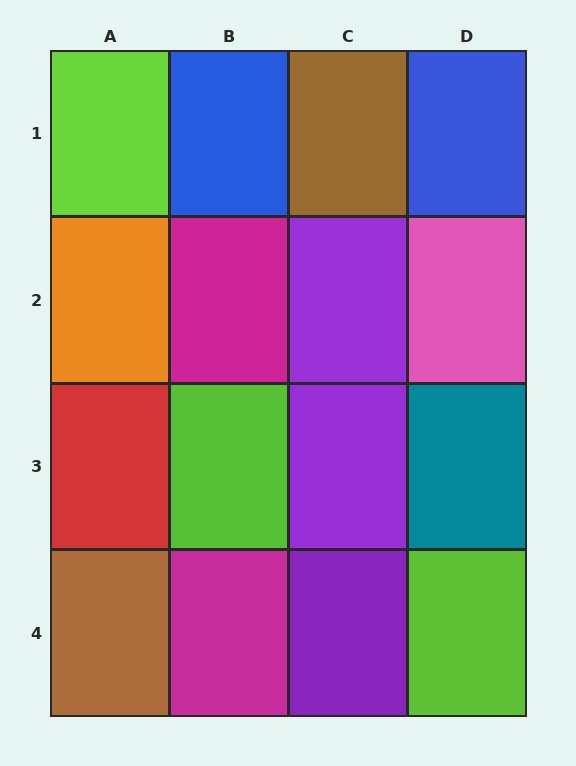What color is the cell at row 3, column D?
Teal.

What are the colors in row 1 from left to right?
Lime, blue, brown, blue.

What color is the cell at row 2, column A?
Orange.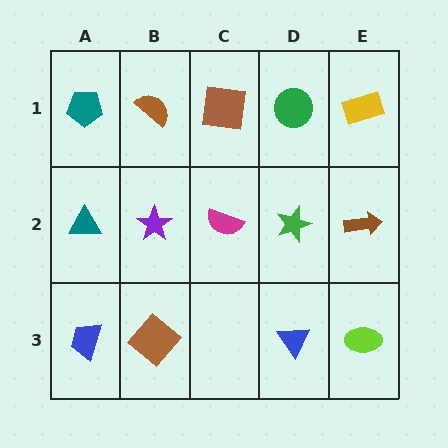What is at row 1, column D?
A green circle.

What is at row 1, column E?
A yellow rectangle.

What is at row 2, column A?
A teal triangle.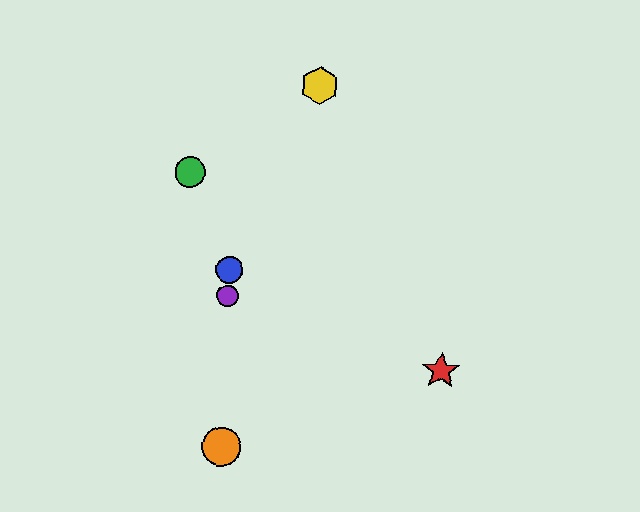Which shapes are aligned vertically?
The blue circle, the purple circle, the orange circle are aligned vertically.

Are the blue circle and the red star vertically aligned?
No, the blue circle is at x≈229 and the red star is at x≈441.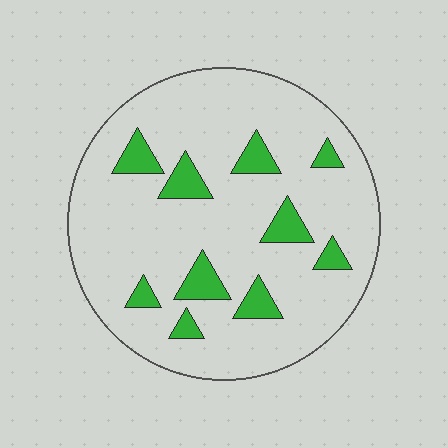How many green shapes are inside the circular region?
10.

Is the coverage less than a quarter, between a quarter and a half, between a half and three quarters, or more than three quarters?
Less than a quarter.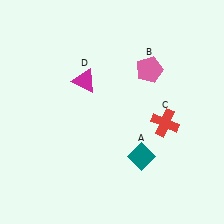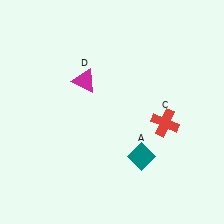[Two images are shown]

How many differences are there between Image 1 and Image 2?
There is 1 difference between the two images.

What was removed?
The pink pentagon (B) was removed in Image 2.